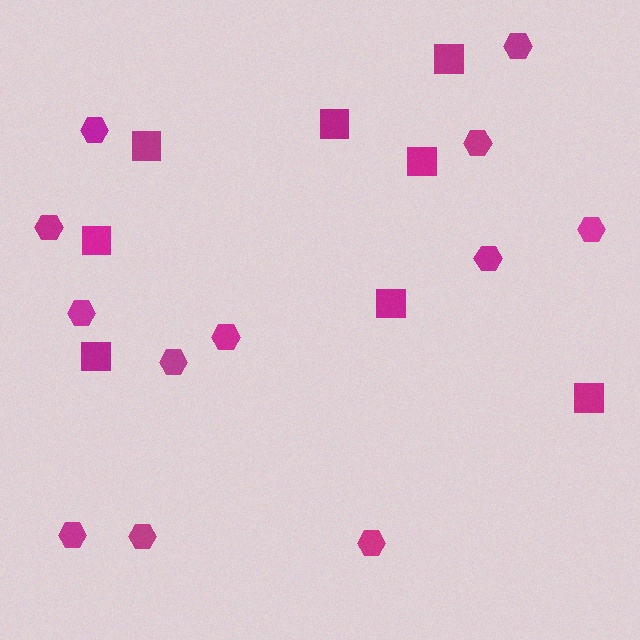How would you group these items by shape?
There are 2 groups: one group of hexagons (12) and one group of squares (8).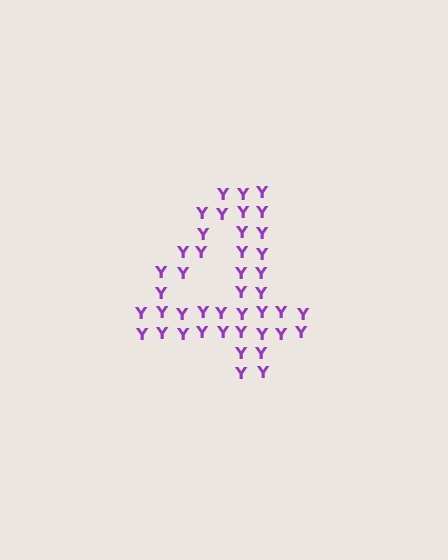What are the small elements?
The small elements are letter Y's.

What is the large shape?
The large shape is the digit 4.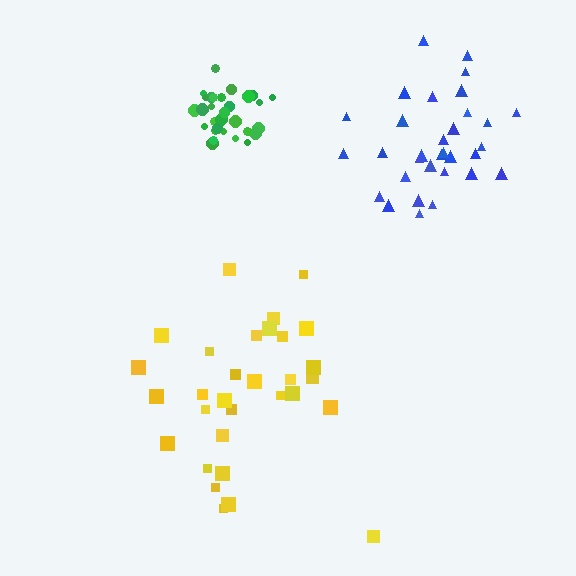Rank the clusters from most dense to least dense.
green, blue, yellow.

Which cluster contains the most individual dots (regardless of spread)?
Blue (33).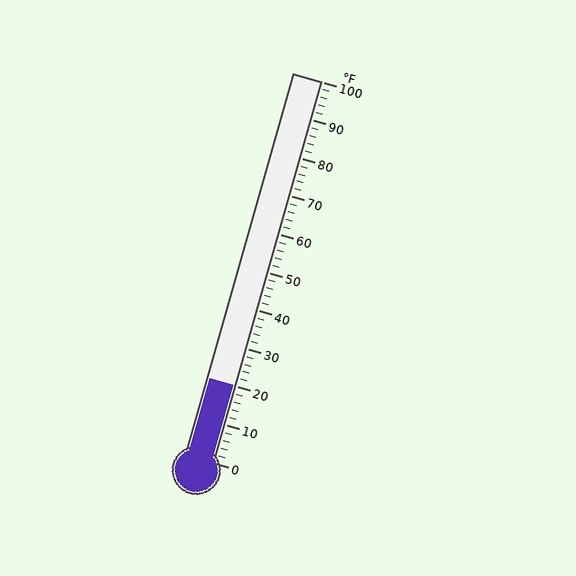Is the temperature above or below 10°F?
The temperature is above 10°F.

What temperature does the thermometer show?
The thermometer shows approximately 20°F.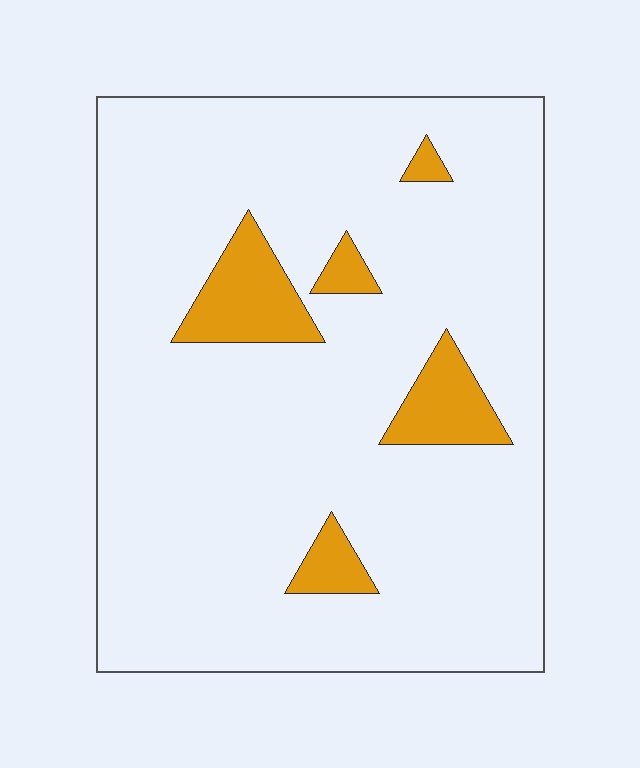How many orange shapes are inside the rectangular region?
5.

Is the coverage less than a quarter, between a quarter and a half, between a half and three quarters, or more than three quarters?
Less than a quarter.